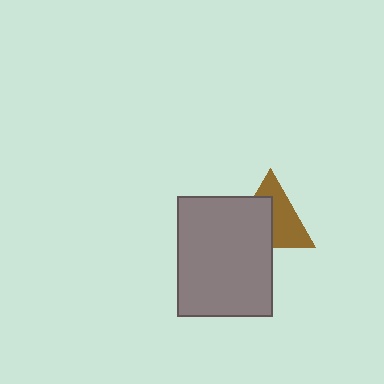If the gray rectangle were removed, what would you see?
You would see the complete brown triangle.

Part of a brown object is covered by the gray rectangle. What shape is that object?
It is a triangle.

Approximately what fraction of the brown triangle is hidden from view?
Roughly 49% of the brown triangle is hidden behind the gray rectangle.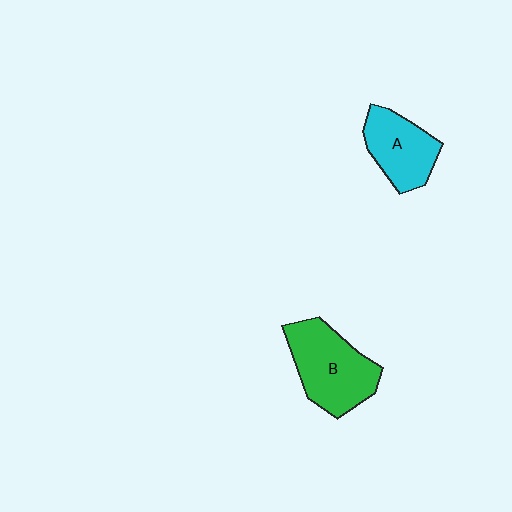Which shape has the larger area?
Shape B (green).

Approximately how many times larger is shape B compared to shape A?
Approximately 1.3 times.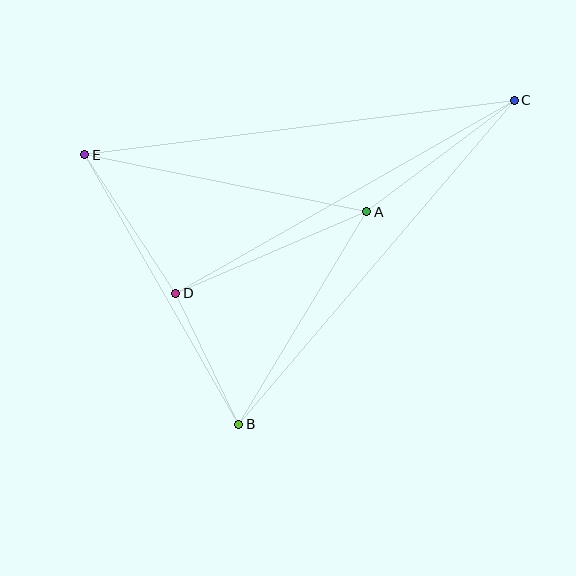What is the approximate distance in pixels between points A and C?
The distance between A and C is approximately 185 pixels.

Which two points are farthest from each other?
Points C and E are farthest from each other.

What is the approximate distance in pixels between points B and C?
The distance between B and C is approximately 425 pixels.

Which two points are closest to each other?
Points B and D are closest to each other.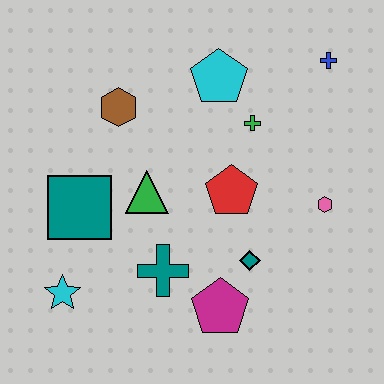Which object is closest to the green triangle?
The teal square is closest to the green triangle.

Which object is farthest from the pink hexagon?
The cyan star is farthest from the pink hexagon.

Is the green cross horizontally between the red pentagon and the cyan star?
No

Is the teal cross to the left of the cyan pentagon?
Yes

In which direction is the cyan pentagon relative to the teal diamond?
The cyan pentagon is above the teal diamond.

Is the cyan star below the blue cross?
Yes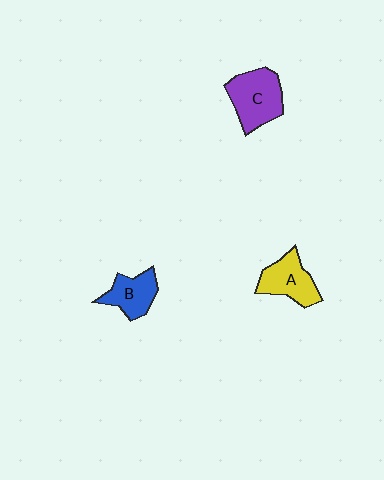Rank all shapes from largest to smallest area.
From largest to smallest: C (purple), A (yellow), B (blue).